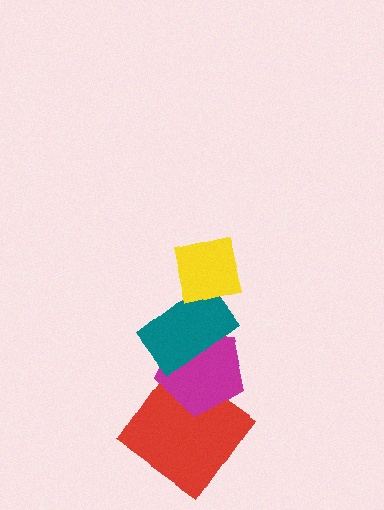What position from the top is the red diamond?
The red diamond is 4th from the top.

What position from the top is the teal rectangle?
The teal rectangle is 2nd from the top.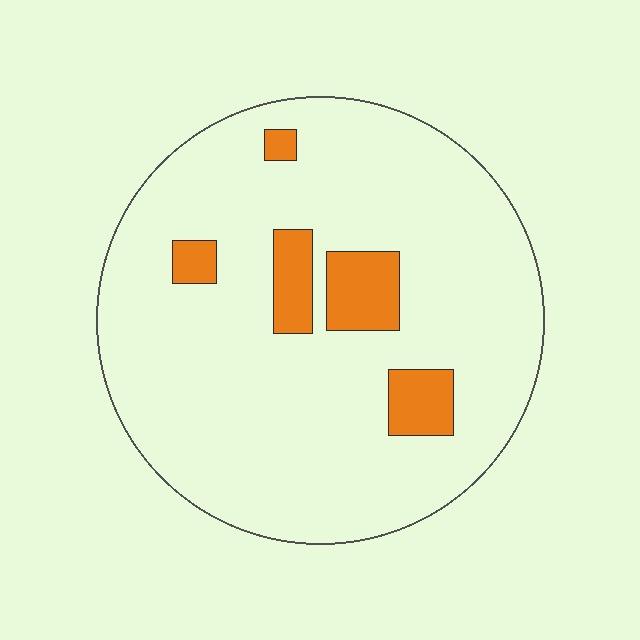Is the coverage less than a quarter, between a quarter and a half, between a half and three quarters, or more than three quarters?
Less than a quarter.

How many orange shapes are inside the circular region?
5.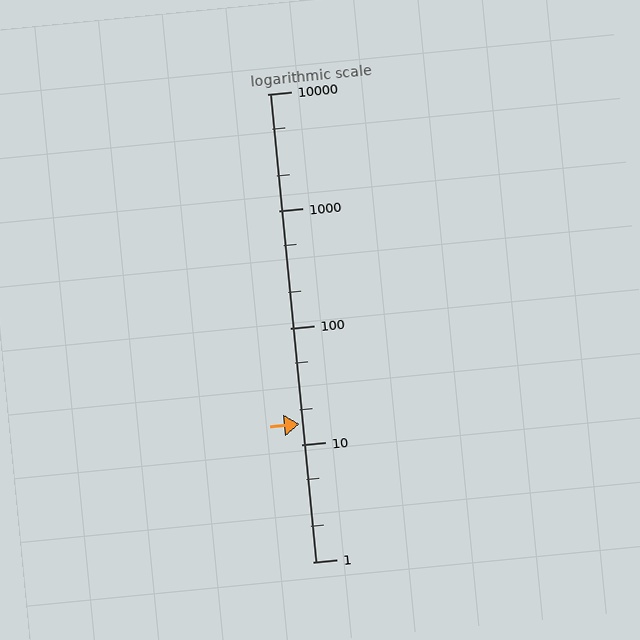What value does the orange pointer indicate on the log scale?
The pointer indicates approximately 15.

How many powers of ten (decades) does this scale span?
The scale spans 4 decades, from 1 to 10000.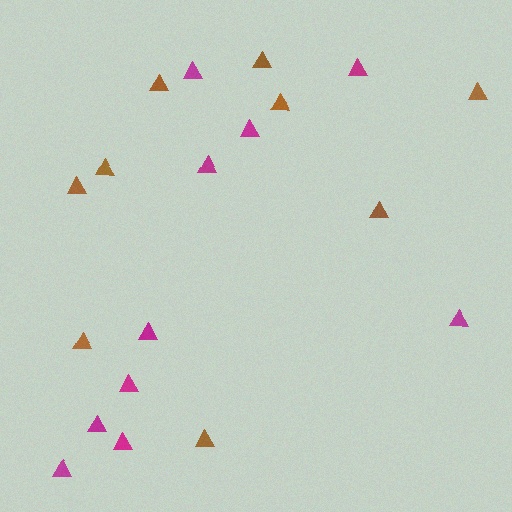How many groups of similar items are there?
There are 2 groups: one group of magenta triangles (10) and one group of brown triangles (9).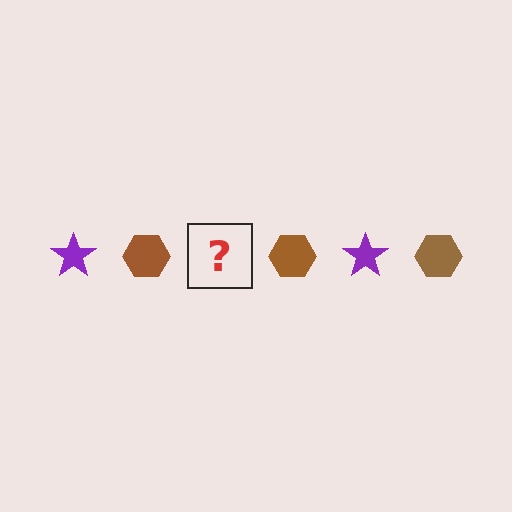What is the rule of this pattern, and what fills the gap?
The rule is that the pattern alternates between purple star and brown hexagon. The gap should be filled with a purple star.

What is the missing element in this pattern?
The missing element is a purple star.